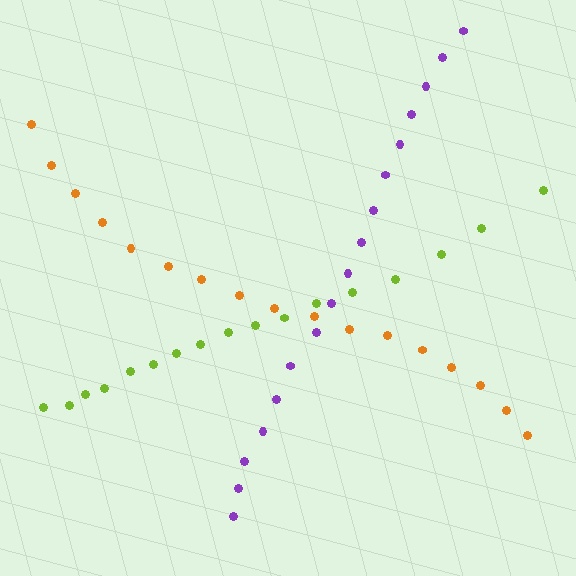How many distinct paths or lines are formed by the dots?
There are 3 distinct paths.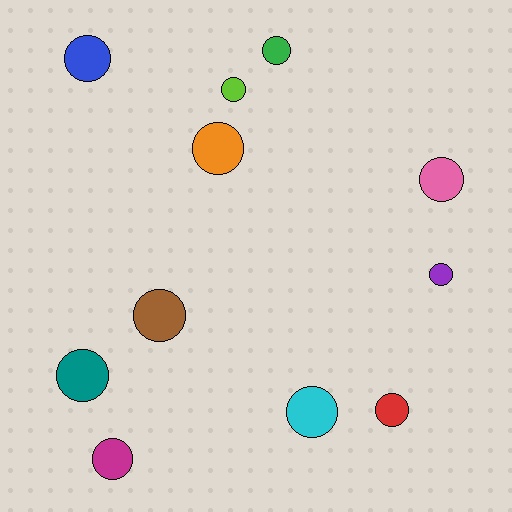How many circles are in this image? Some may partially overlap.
There are 11 circles.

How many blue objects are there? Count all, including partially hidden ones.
There is 1 blue object.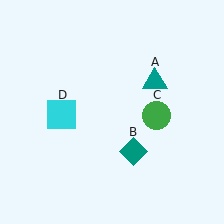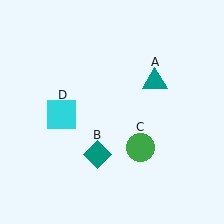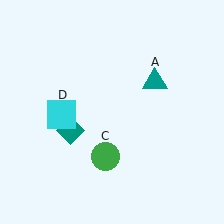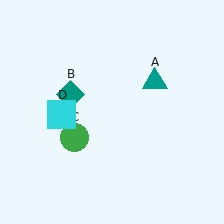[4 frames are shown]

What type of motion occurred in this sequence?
The teal diamond (object B), green circle (object C) rotated clockwise around the center of the scene.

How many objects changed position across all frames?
2 objects changed position: teal diamond (object B), green circle (object C).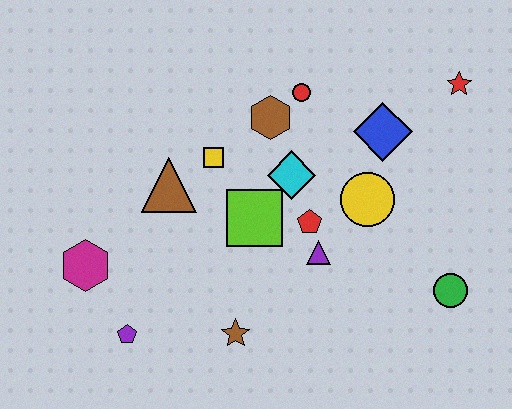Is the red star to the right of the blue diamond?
Yes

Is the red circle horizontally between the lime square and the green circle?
Yes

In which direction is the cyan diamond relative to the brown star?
The cyan diamond is above the brown star.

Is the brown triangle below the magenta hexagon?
No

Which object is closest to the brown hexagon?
The red circle is closest to the brown hexagon.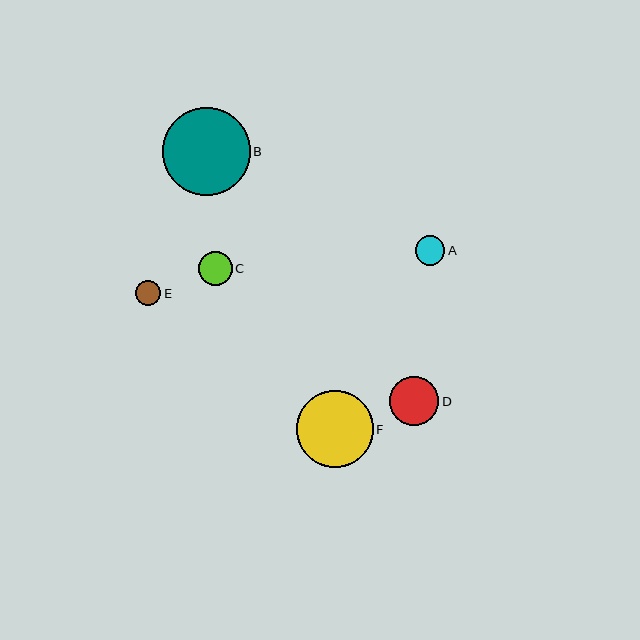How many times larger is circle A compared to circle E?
Circle A is approximately 1.2 times the size of circle E.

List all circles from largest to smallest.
From largest to smallest: B, F, D, C, A, E.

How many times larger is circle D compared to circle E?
Circle D is approximately 2.0 times the size of circle E.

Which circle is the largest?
Circle B is the largest with a size of approximately 88 pixels.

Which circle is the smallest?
Circle E is the smallest with a size of approximately 25 pixels.